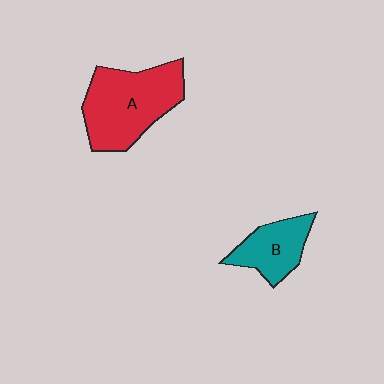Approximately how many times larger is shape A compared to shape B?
Approximately 1.8 times.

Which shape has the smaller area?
Shape B (teal).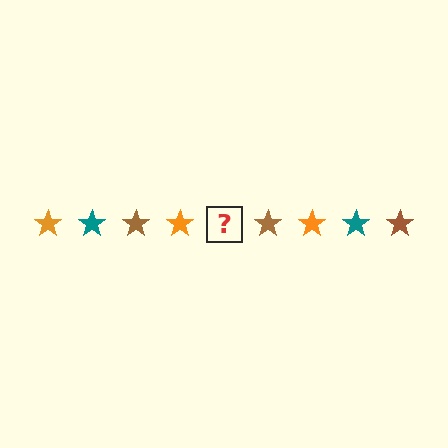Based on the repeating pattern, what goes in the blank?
The blank should be a teal star.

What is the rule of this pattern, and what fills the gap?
The rule is that the pattern cycles through orange, teal, brown stars. The gap should be filled with a teal star.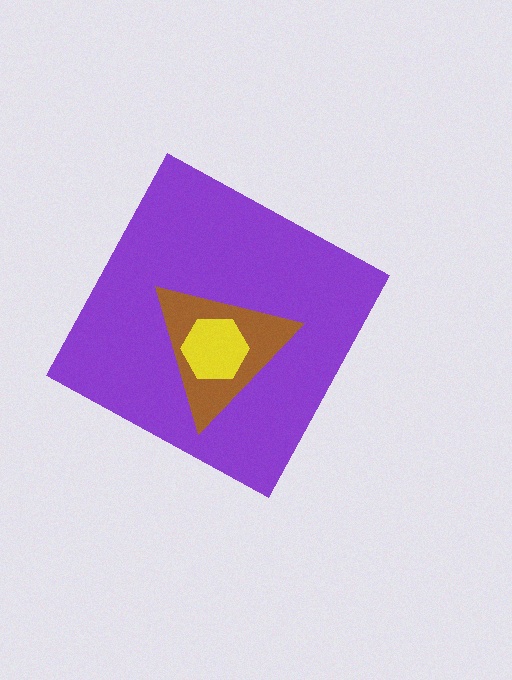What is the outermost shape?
The purple diamond.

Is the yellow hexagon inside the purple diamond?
Yes.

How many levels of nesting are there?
3.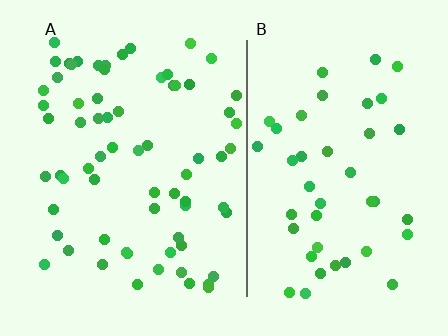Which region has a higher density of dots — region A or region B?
A (the left).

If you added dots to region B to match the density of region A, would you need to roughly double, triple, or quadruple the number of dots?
Approximately double.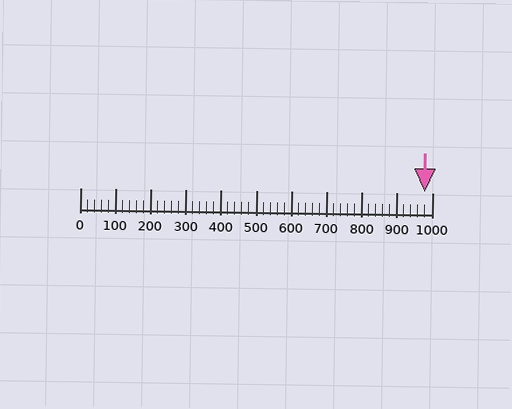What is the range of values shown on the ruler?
The ruler shows values from 0 to 1000.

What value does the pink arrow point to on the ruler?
The pink arrow points to approximately 979.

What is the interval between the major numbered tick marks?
The major tick marks are spaced 100 units apart.